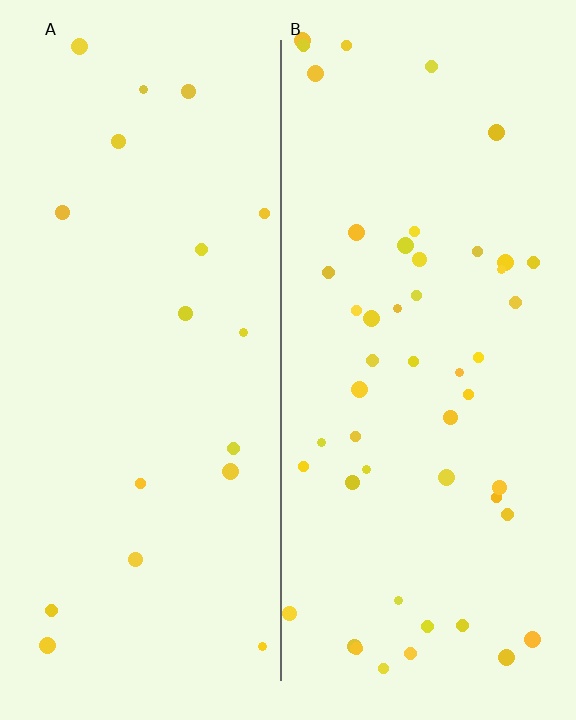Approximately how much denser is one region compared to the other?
Approximately 2.7× — region B over region A.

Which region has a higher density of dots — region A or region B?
B (the right).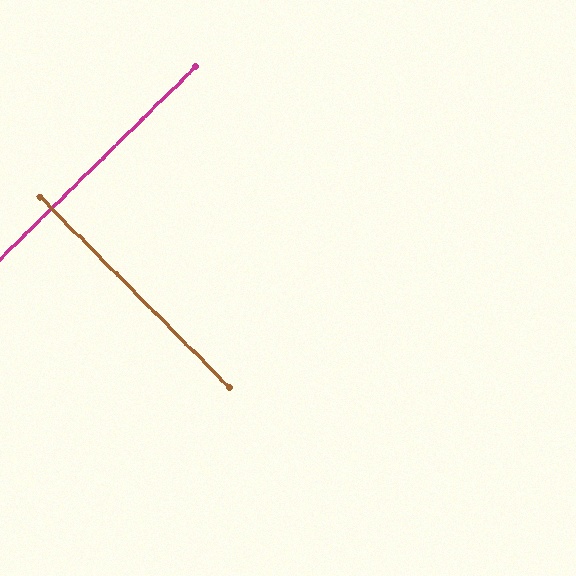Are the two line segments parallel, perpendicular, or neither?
Perpendicular — they meet at approximately 90°.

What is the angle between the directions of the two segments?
Approximately 90 degrees.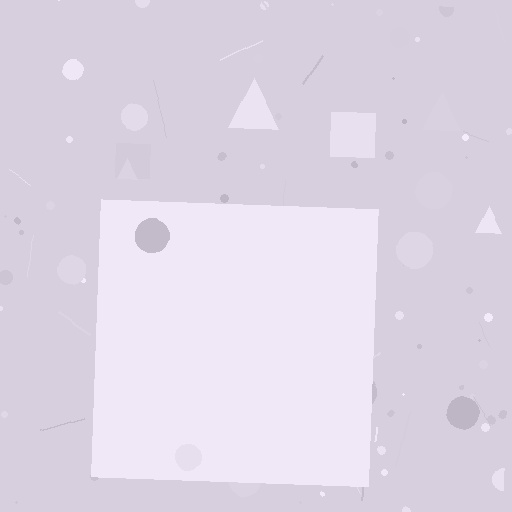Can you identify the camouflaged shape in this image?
The camouflaged shape is a square.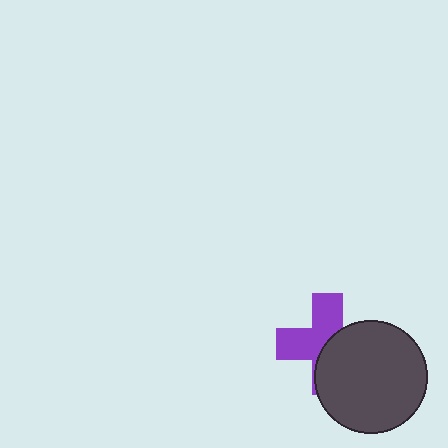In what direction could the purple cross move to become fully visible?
The purple cross could move toward the upper-left. That would shift it out from behind the dark gray circle entirely.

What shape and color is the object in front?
The object in front is a dark gray circle.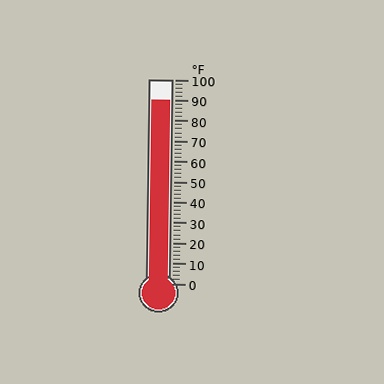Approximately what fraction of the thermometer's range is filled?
The thermometer is filled to approximately 90% of its range.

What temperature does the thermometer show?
The thermometer shows approximately 90°F.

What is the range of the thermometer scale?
The thermometer scale ranges from 0°F to 100°F.